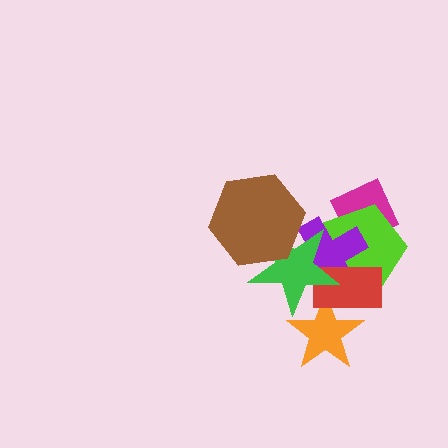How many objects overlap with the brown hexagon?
1 object overlaps with the brown hexagon.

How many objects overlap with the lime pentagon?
4 objects overlap with the lime pentagon.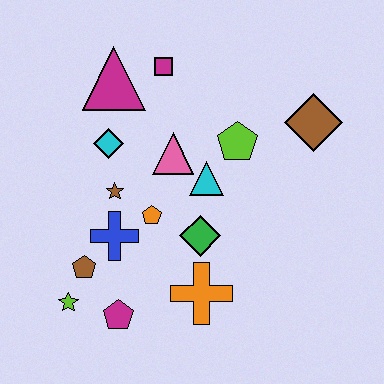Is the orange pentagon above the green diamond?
Yes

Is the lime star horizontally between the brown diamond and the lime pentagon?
No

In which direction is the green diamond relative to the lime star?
The green diamond is to the right of the lime star.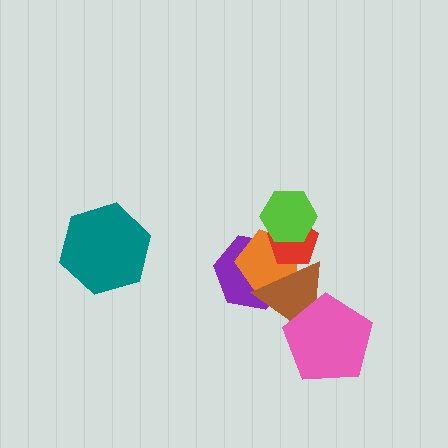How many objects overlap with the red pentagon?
4 objects overlap with the red pentagon.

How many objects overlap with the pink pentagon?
1 object overlaps with the pink pentagon.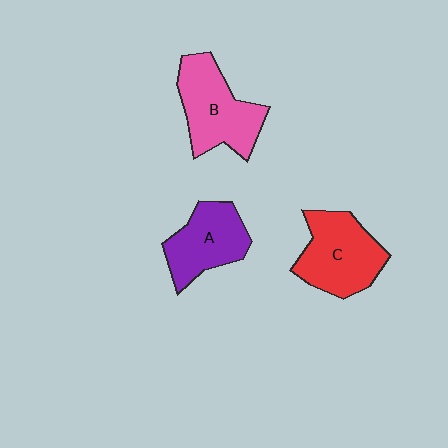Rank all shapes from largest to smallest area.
From largest to smallest: B (pink), C (red), A (purple).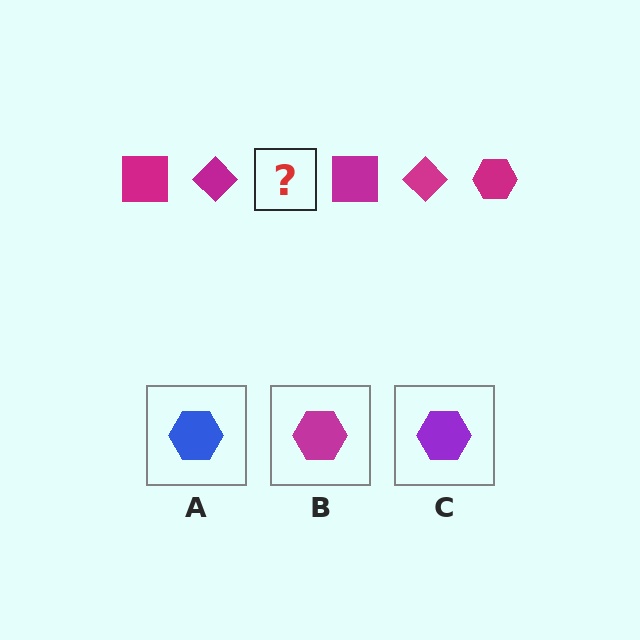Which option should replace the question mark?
Option B.